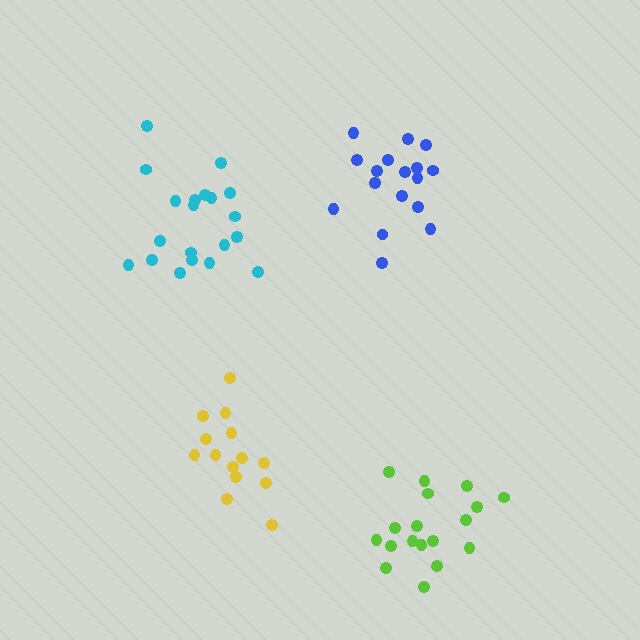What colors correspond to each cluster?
The clusters are colored: lime, blue, cyan, yellow.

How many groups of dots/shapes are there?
There are 4 groups.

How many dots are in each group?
Group 1: 18 dots, Group 2: 17 dots, Group 3: 20 dots, Group 4: 14 dots (69 total).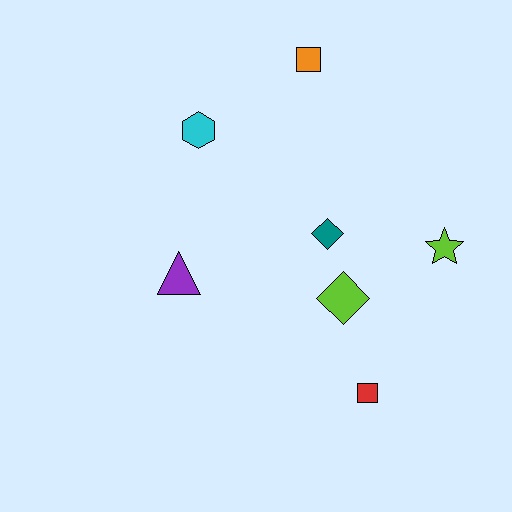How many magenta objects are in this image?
There are no magenta objects.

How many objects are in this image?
There are 7 objects.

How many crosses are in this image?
There are no crosses.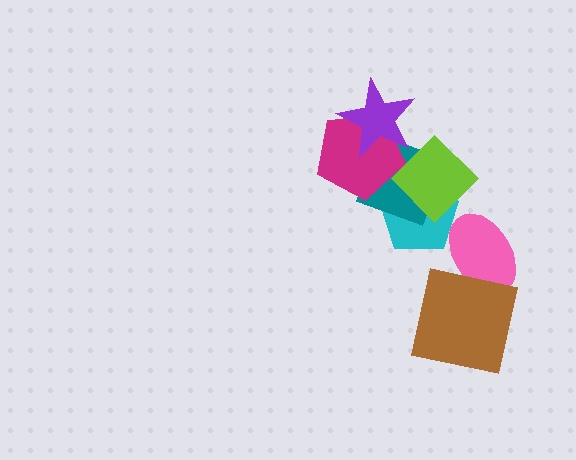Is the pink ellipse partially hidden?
Yes, it is partially covered by another shape.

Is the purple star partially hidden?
No, no other shape covers it.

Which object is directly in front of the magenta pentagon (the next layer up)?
The purple star is directly in front of the magenta pentagon.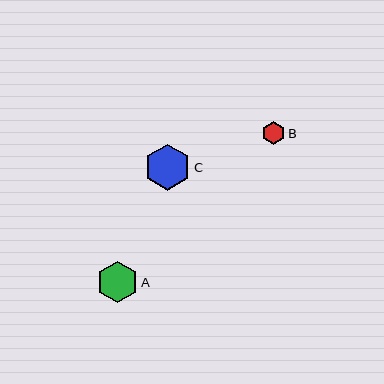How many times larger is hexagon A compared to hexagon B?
Hexagon A is approximately 1.8 times the size of hexagon B.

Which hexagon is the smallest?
Hexagon B is the smallest with a size of approximately 23 pixels.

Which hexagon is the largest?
Hexagon C is the largest with a size of approximately 47 pixels.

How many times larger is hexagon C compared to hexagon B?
Hexagon C is approximately 2.0 times the size of hexagon B.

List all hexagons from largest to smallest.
From largest to smallest: C, A, B.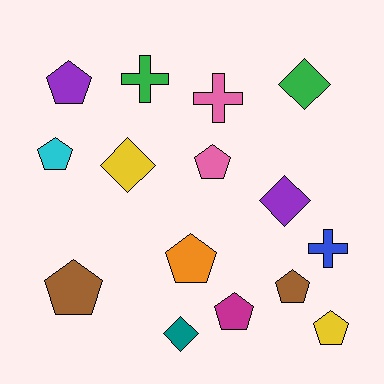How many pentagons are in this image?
There are 8 pentagons.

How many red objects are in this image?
There are no red objects.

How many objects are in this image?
There are 15 objects.